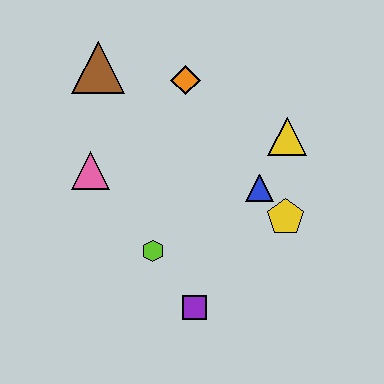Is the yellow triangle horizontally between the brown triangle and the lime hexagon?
No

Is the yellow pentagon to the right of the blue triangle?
Yes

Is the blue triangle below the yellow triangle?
Yes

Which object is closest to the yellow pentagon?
The blue triangle is closest to the yellow pentagon.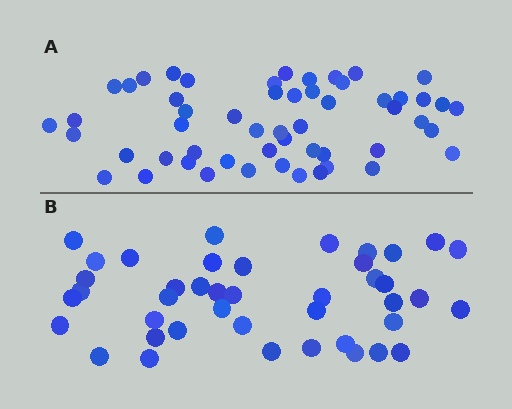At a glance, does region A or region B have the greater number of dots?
Region A (the top region) has more dots.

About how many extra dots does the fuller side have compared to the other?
Region A has roughly 12 or so more dots than region B.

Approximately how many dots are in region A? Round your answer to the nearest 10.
About 50 dots. (The exact count is 54, which rounds to 50.)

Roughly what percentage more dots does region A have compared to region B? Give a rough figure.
About 30% more.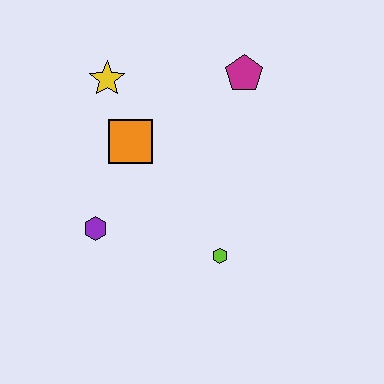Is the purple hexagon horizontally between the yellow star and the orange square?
No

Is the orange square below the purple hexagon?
No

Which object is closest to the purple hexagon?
The orange square is closest to the purple hexagon.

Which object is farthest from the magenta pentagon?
The purple hexagon is farthest from the magenta pentagon.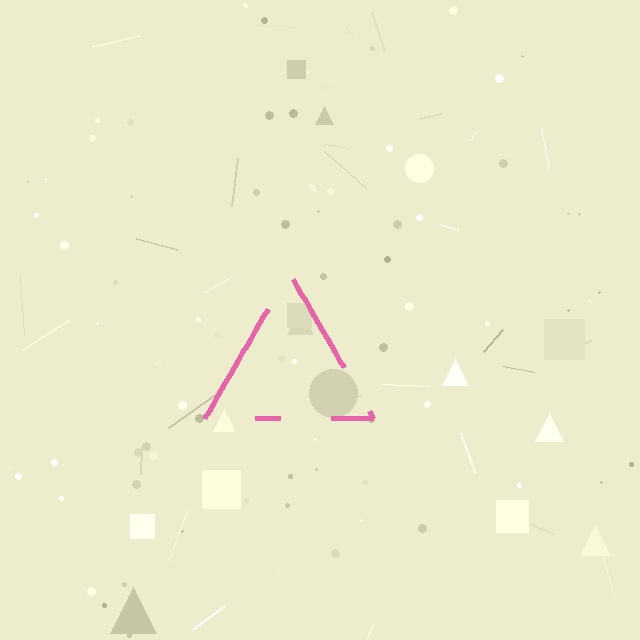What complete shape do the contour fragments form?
The contour fragments form a triangle.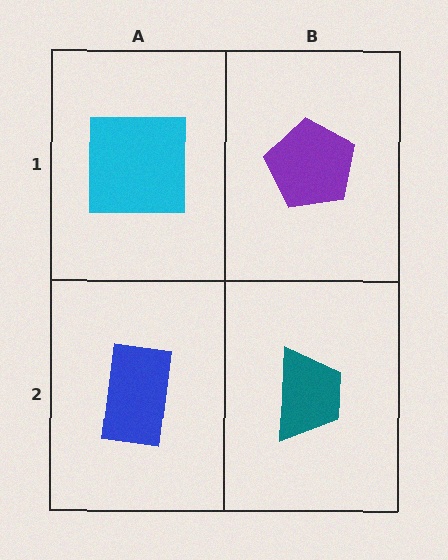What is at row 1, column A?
A cyan square.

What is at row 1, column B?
A purple pentagon.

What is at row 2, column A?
A blue rectangle.